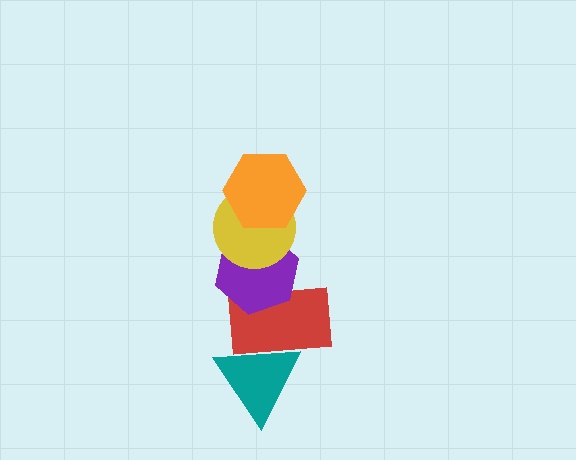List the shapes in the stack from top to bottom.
From top to bottom: the orange hexagon, the yellow circle, the purple hexagon, the red rectangle, the teal triangle.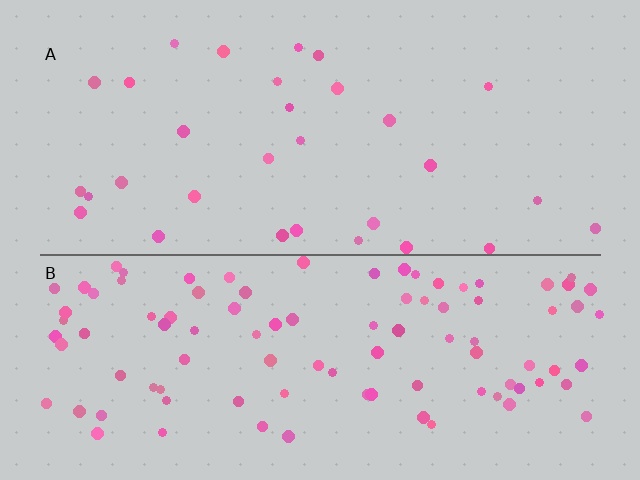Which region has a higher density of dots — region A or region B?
B (the bottom).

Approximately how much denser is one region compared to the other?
Approximately 3.2× — region B over region A.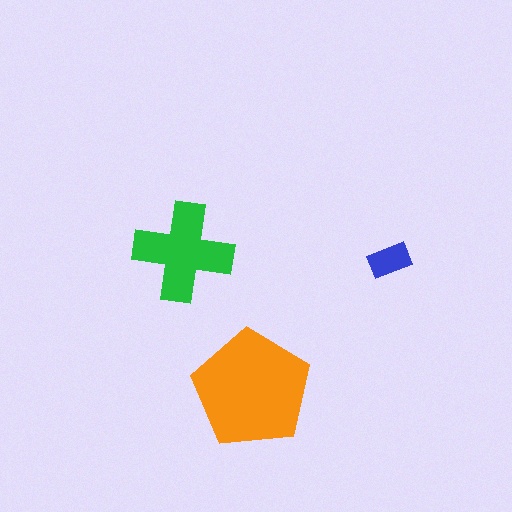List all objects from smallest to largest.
The blue rectangle, the green cross, the orange pentagon.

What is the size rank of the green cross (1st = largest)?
2nd.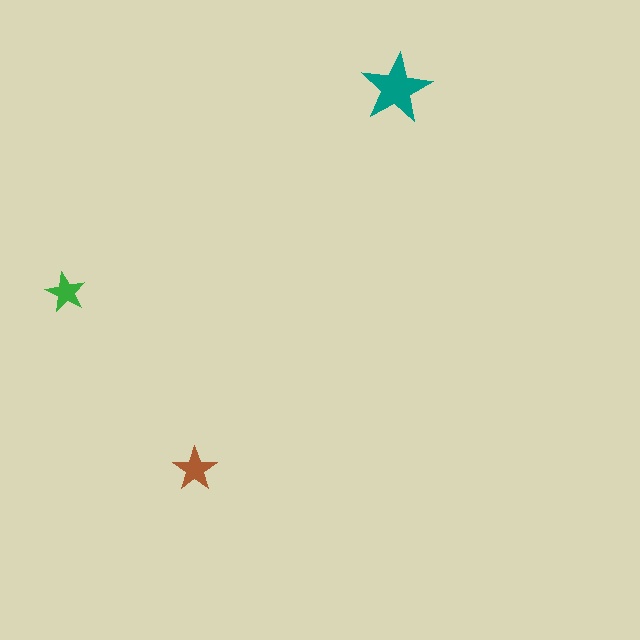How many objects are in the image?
There are 3 objects in the image.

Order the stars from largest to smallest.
the teal one, the brown one, the green one.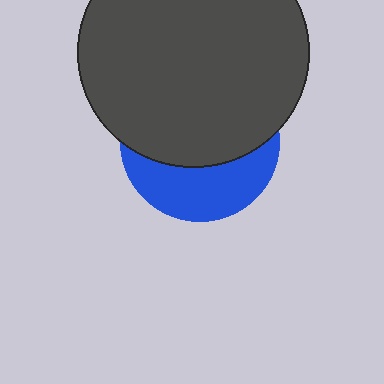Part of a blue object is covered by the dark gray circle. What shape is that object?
It is a circle.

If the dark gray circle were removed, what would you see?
You would see the complete blue circle.